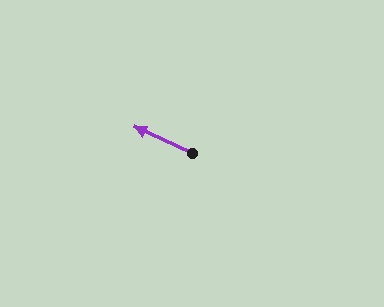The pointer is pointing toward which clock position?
Roughly 10 o'clock.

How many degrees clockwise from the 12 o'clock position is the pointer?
Approximately 295 degrees.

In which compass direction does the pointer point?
Northwest.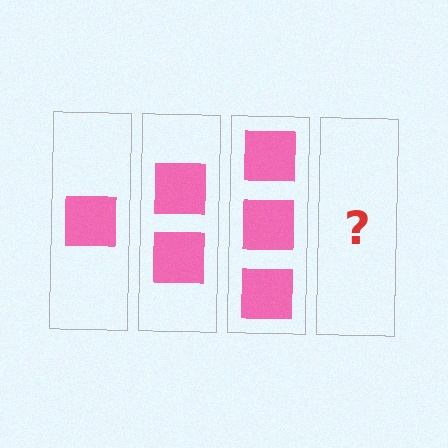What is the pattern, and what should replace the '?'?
The pattern is that each step adds one more square. The '?' should be 4 squares.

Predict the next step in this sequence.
The next step is 4 squares.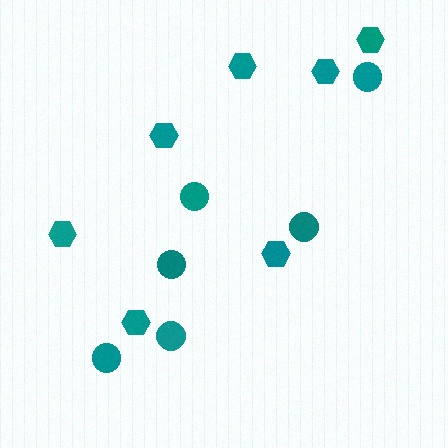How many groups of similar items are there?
There are 2 groups: one group of circles (6) and one group of hexagons (7).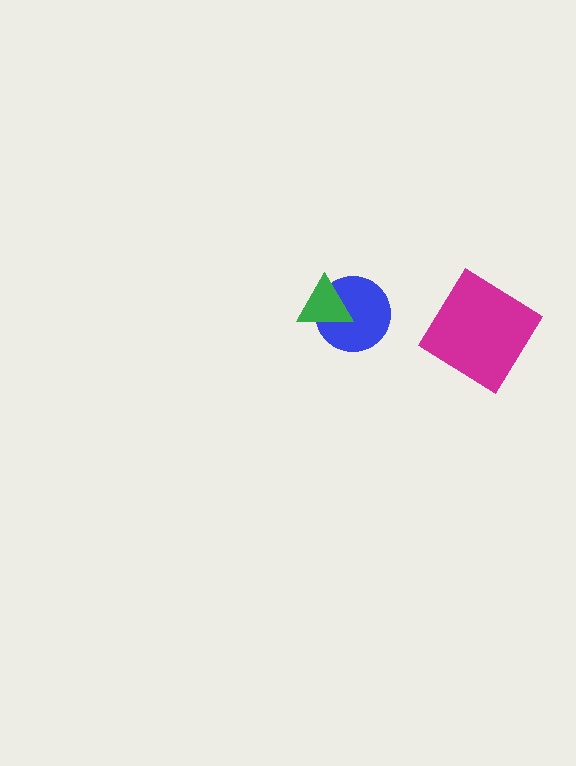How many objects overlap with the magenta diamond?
0 objects overlap with the magenta diamond.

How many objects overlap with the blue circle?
1 object overlaps with the blue circle.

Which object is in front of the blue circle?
The green triangle is in front of the blue circle.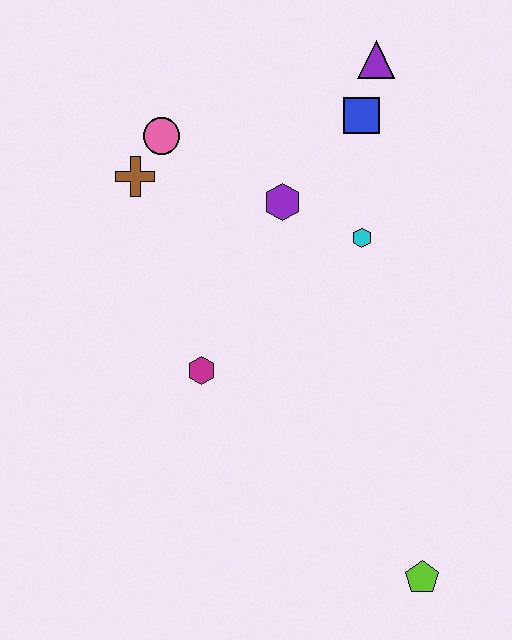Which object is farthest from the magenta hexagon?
The purple triangle is farthest from the magenta hexagon.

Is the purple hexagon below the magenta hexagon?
No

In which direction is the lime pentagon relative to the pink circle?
The lime pentagon is below the pink circle.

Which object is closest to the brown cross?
The pink circle is closest to the brown cross.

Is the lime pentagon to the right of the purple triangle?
Yes